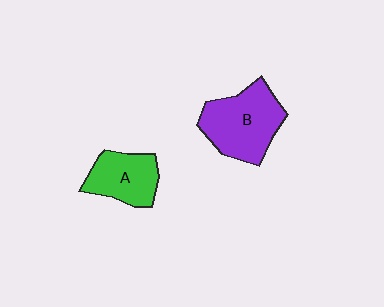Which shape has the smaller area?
Shape A (green).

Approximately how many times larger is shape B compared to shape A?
Approximately 1.5 times.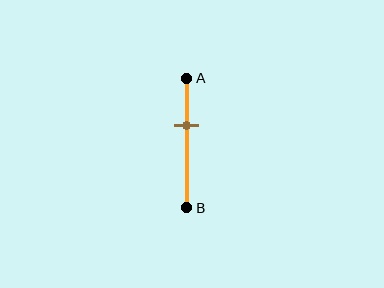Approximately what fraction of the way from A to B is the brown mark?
The brown mark is approximately 35% of the way from A to B.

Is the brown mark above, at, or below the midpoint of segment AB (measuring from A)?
The brown mark is above the midpoint of segment AB.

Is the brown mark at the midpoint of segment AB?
No, the mark is at about 35% from A, not at the 50% midpoint.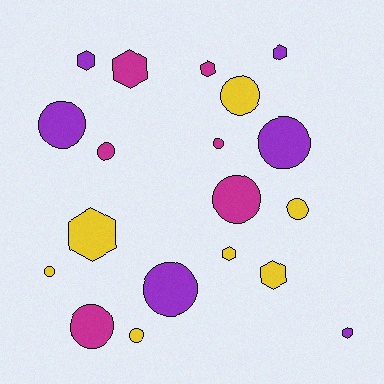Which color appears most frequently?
Yellow, with 7 objects.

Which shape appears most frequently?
Circle, with 11 objects.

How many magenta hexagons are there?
There are 2 magenta hexagons.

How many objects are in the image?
There are 19 objects.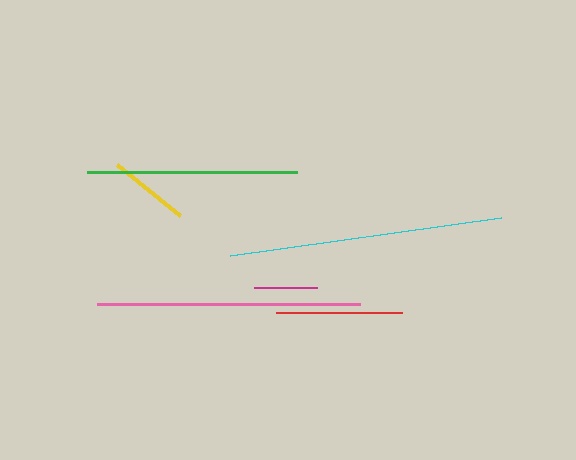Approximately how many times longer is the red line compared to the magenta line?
The red line is approximately 2.0 times the length of the magenta line.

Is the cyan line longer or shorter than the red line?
The cyan line is longer than the red line.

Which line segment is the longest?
The cyan line is the longest at approximately 273 pixels.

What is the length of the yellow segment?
The yellow segment is approximately 82 pixels long.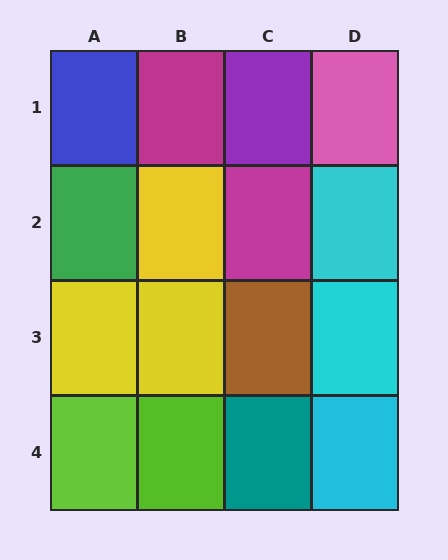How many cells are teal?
1 cell is teal.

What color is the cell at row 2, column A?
Green.